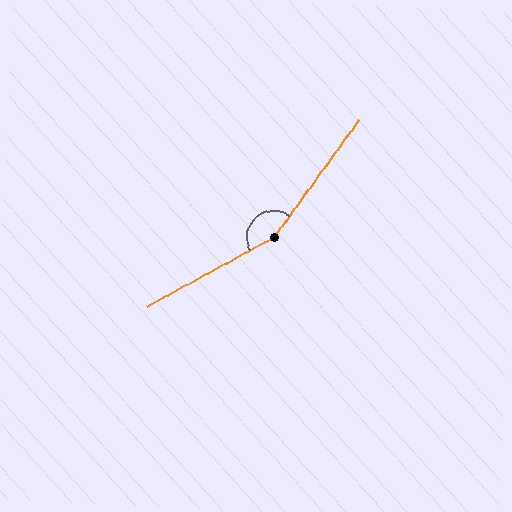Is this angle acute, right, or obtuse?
It is obtuse.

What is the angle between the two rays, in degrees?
Approximately 155 degrees.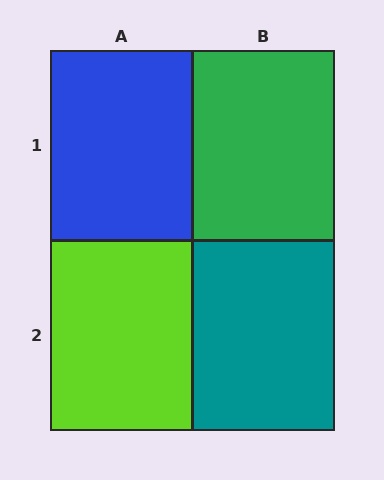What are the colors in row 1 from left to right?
Blue, green.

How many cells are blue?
1 cell is blue.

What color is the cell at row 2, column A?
Lime.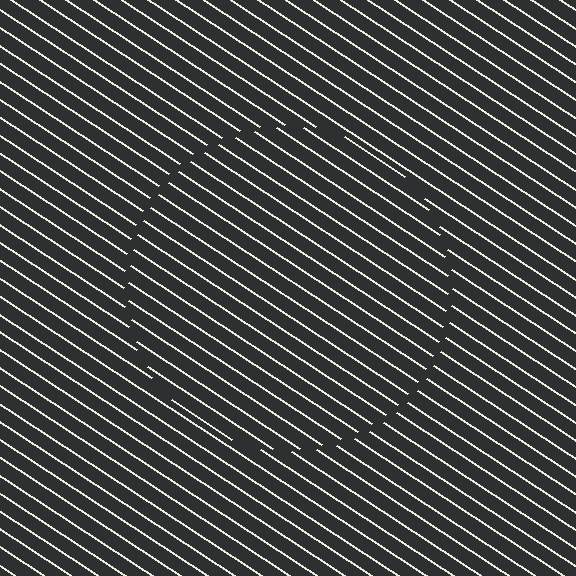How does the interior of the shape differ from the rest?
The interior of the shape contains the same grating, shifted by half a period — the contour is defined by the phase discontinuity where line-ends from the inner and outer gratings abut.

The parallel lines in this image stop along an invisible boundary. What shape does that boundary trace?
An illusory circle. The interior of the shape contains the same grating, shifted by half a period — the contour is defined by the phase discontinuity where line-ends from the inner and outer gratings abut.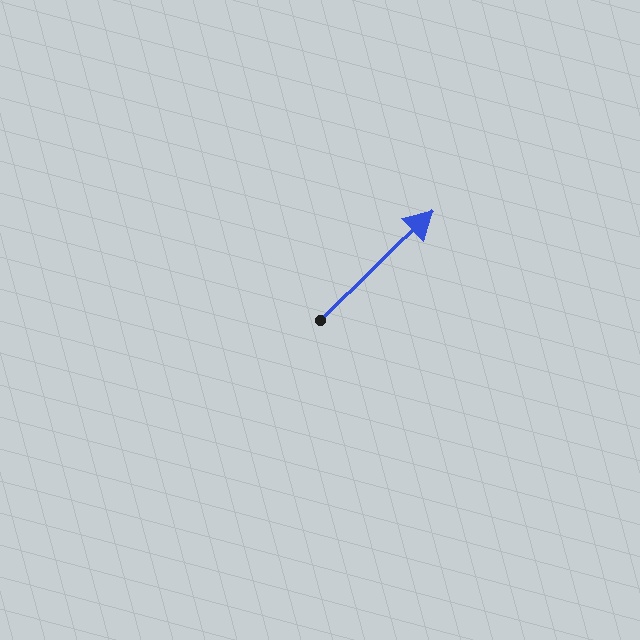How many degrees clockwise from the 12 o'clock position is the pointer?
Approximately 46 degrees.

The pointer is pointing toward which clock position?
Roughly 2 o'clock.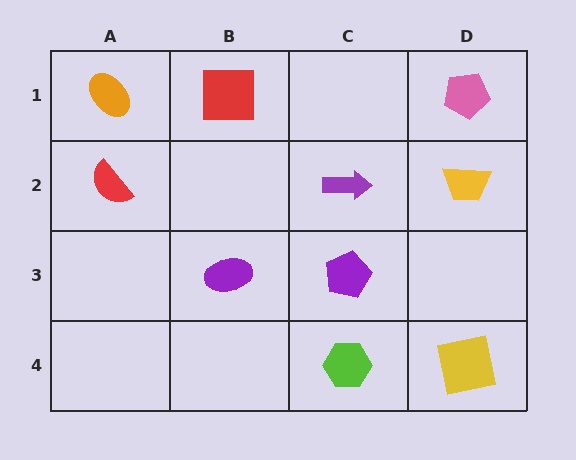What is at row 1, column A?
An orange ellipse.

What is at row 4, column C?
A lime hexagon.